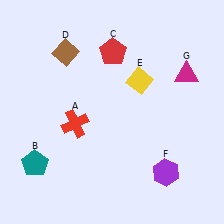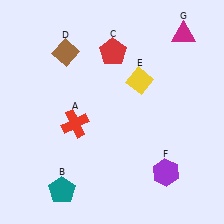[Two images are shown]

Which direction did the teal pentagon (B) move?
The teal pentagon (B) moved right.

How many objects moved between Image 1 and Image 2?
2 objects moved between the two images.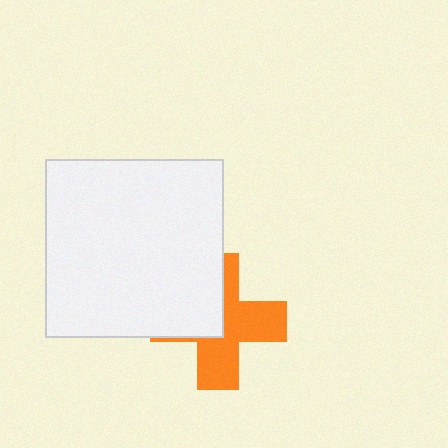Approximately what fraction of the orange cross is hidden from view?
Roughly 41% of the orange cross is hidden behind the white square.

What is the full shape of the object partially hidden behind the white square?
The partially hidden object is an orange cross.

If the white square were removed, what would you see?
You would see the complete orange cross.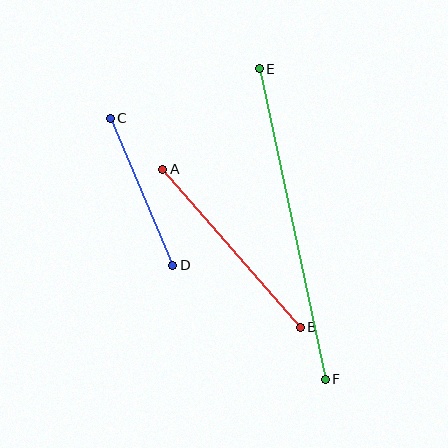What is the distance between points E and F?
The distance is approximately 318 pixels.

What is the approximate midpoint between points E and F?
The midpoint is at approximately (292, 224) pixels.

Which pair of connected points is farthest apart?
Points E and F are farthest apart.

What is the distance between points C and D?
The distance is approximately 160 pixels.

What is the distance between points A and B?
The distance is approximately 210 pixels.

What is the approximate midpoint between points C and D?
The midpoint is at approximately (141, 192) pixels.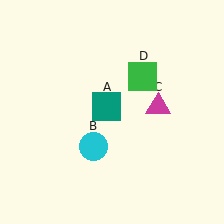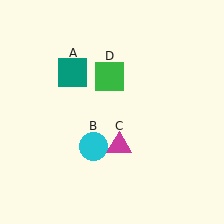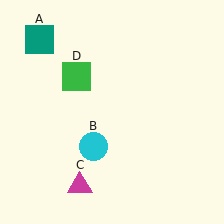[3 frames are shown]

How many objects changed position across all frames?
3 objects changed position: teal square (object A), magenta triangle (object C), green square (object D).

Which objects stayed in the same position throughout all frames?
Cyan circle (object B) remained stationary.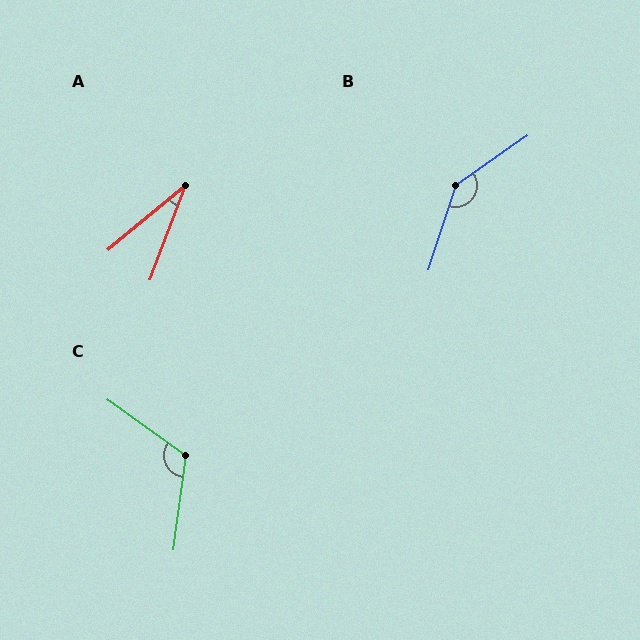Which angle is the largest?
B, at approximately 143 degrees.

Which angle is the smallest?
A, at approximately 29 degrees.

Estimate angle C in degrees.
Approximately 118 degrees.